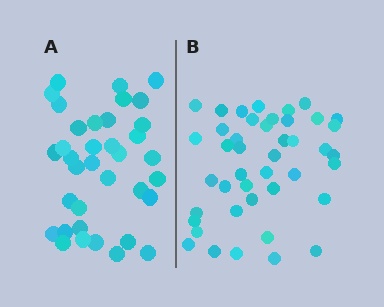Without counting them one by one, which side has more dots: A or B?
Region B (the right region) has more dots.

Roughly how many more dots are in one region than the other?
Region B has roughly 8 or so more dots than region A.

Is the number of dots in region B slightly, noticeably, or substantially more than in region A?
Region B has only slightly more — the two regions are fairly close. The ratio is roughly 1.2 to 1.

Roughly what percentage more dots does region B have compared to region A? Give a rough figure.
About 20% more.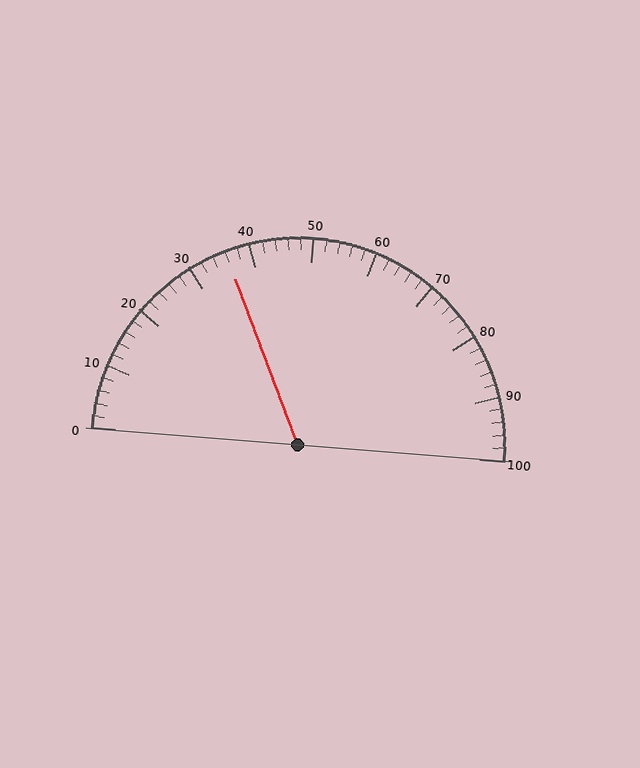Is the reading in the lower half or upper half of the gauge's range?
The reading is in the lower half of the range (0 to 100).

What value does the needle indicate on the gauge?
The needle indicates approximately 36.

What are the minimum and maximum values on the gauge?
The gauge ranges from 0 to 100.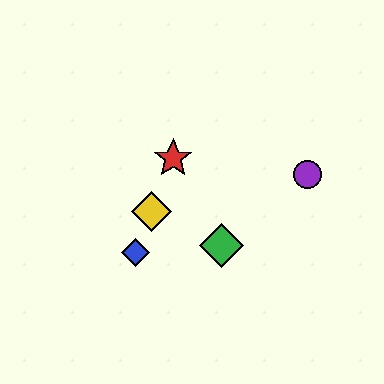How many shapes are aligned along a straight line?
3 shapes (the red star, the blue diamond, the yellow diamond) are aligned along a straight line.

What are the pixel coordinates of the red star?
The red star is at (173, 158).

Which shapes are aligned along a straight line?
The red star, the blue diamond, the yellow diamond are aligned along a straight line.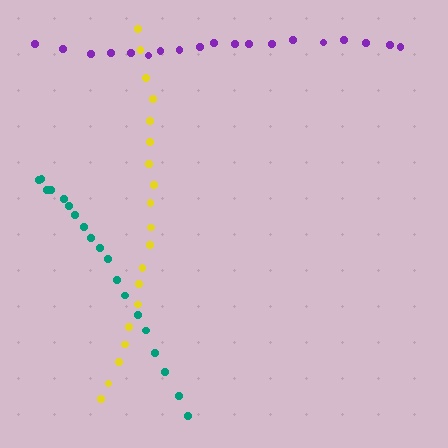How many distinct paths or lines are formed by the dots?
There are 3 distinct paths.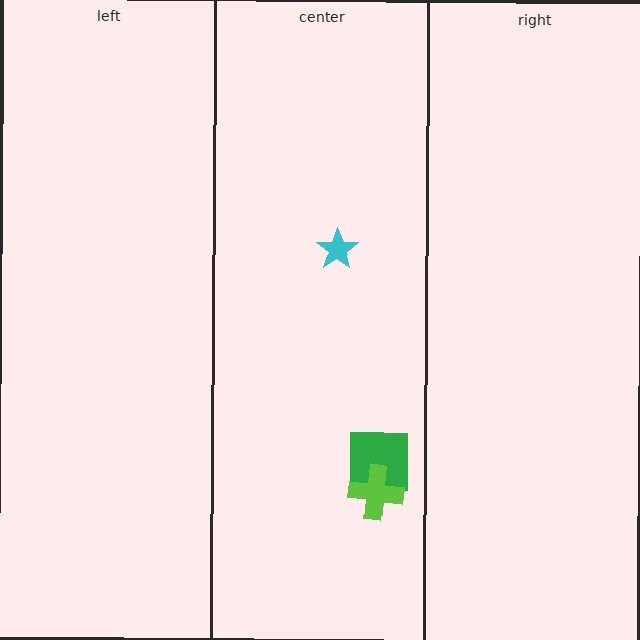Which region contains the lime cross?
The center region.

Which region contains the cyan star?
The center region.